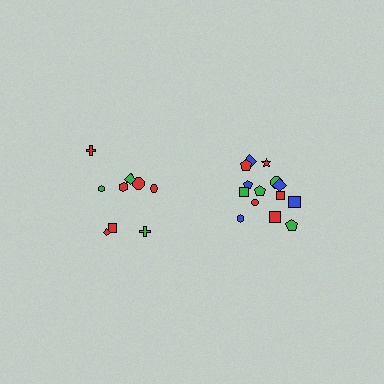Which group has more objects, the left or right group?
The right group.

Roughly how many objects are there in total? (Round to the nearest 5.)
Roughly 25 objects in total.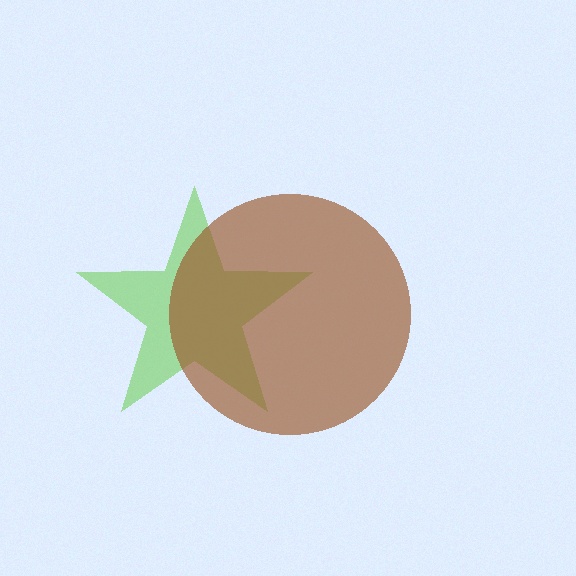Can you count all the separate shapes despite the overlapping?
Yes, there are 2 separate shapes.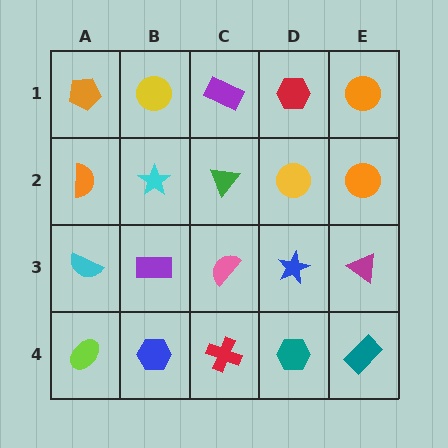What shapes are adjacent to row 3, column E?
An orange circle (row 2, column E), a teal rectangle (row 4, column E), a blue star (row 3, column D).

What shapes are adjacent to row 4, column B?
A purple rectangle (row 3, column B), a lime ellipse (row 4, column A), a red cross (row 4, column C).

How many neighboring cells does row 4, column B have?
3.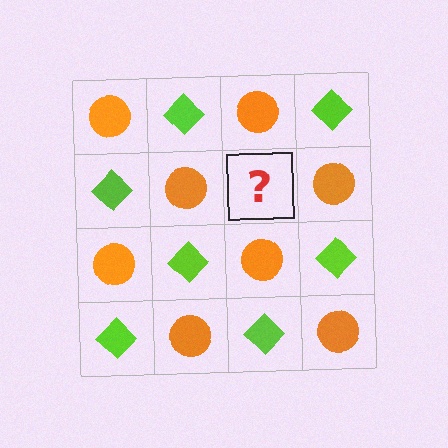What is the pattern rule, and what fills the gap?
The rule is that it alternates orange circle and lime diamond in a checkerboard pattern. The gap should be filled with a lime diamond.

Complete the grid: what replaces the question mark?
The question mark should be replaced with a lime diamond.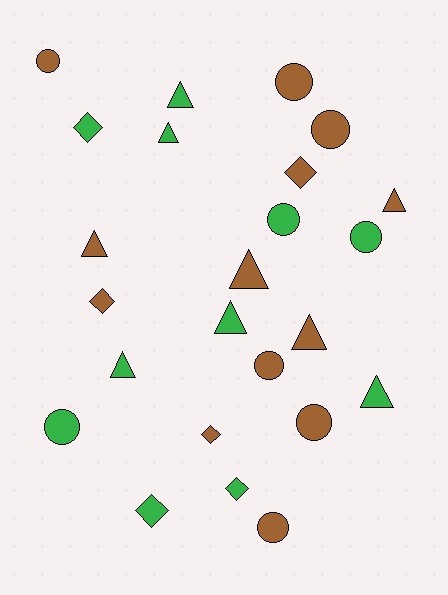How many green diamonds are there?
There are 3 green diamonds.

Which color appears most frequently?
Brown, with 13 objects.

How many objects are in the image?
There are 24 objects.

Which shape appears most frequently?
Circle, with 9 objects.